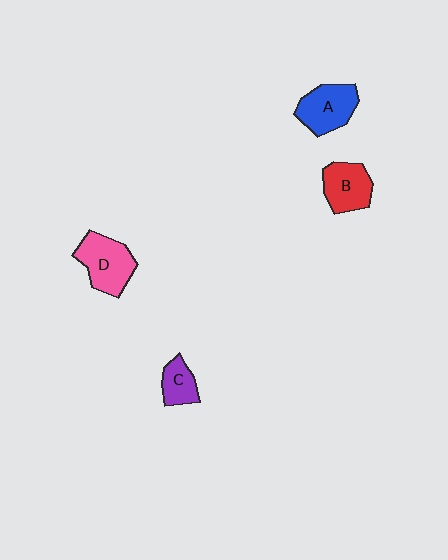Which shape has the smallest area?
Shape C (purple).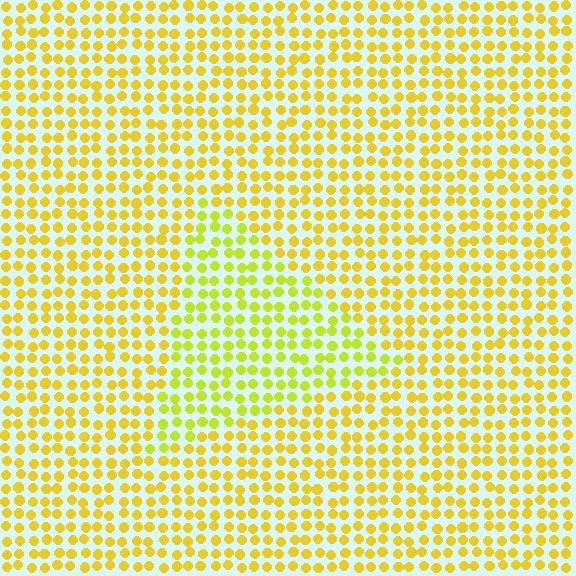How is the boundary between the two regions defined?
The boundary is defined purely by a slight shift in hue (about 22 degrees). Spacing, size, and orientation are identical on both sides.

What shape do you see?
I see a triangle.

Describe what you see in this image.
The image is filled with small yellow elements in a uniform arrangement. A triangle-shaped region is visible where the elements are tinted to a slightly different hue, forming a subtle color boundary.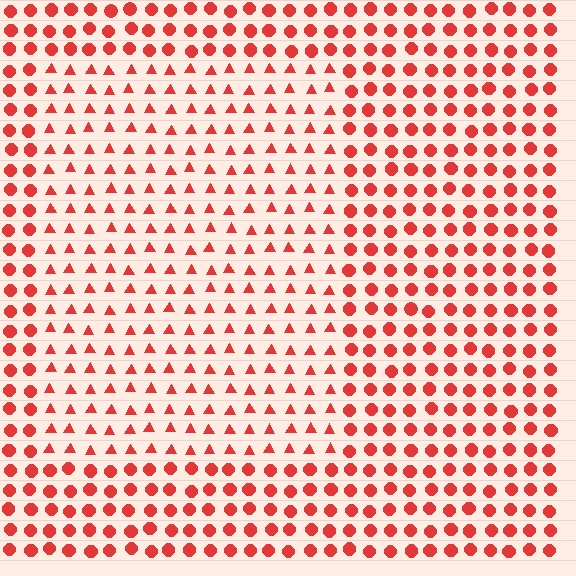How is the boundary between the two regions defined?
The boundary is defined by a change in element shape: triangles inside vs. circles outside. All elements share the same color and spacing.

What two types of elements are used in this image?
The image uses triangles inside the rectangle region and circles outside it.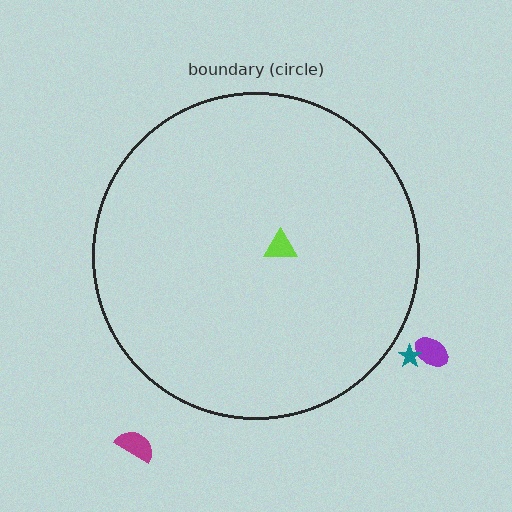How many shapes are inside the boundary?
1 inside, 3 outside.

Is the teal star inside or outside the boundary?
Outside.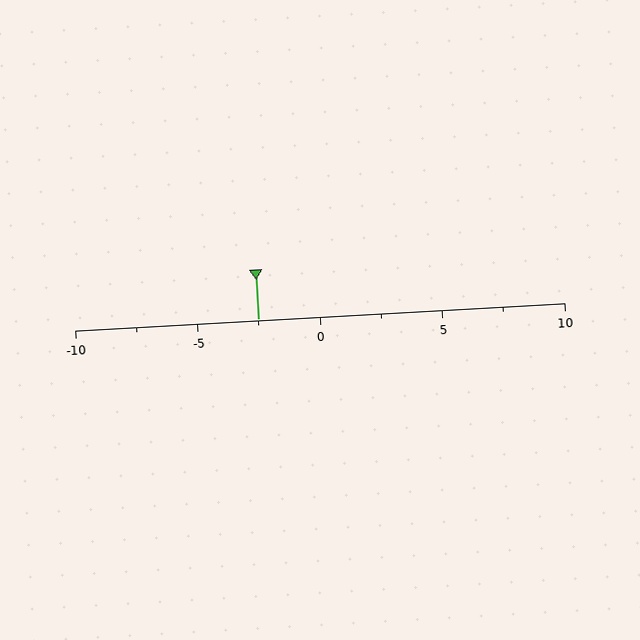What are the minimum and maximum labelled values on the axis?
The axis runs from -10 to 10.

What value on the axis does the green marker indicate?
The marker indicates approximately -2.5.